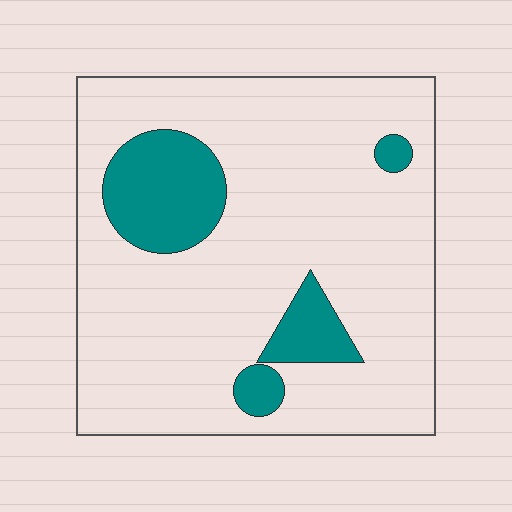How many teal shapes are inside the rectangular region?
4.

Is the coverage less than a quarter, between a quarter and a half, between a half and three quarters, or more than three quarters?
Less than a quarter.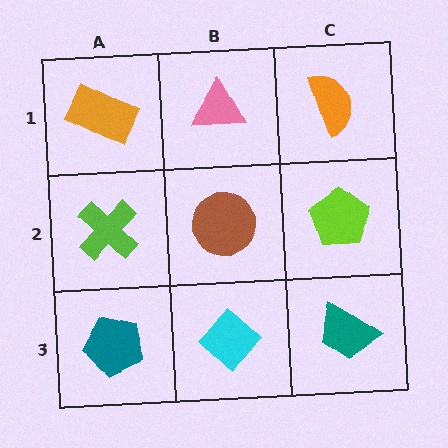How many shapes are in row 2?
3 shapes.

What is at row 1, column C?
An orange semicircle.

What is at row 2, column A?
A lime cross.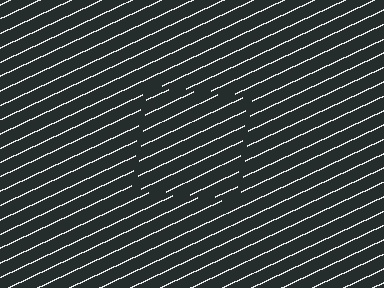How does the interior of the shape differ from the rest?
The interior of the shape contains the same grating, shifted by half a period — the contour is defined by the phase discontinuity where line-ends from the inner and outer gratings abut.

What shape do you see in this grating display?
An illusory square. The interior of the shape contains the same grating, shifted by half a period — the contour is defined by the phase discontinuity where line-ends from the inner and outer gratings abut.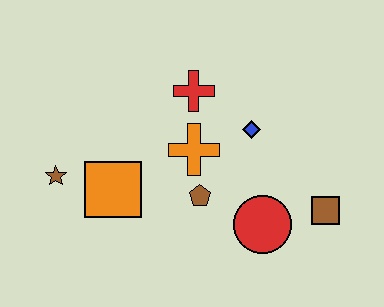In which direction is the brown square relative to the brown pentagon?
The brown square is to the right of the brown pentagon.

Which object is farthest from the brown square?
The brown star is farthest from the brown square.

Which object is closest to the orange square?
The brown star is closest to the orange square.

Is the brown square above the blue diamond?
No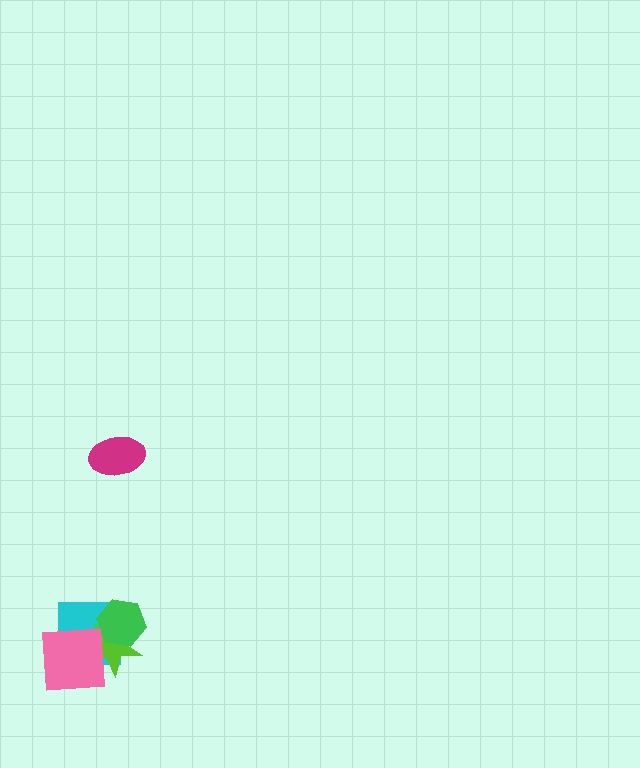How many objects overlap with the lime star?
3 objects overlap with the lime star.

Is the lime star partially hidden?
Yes, it is partially covered by another shape.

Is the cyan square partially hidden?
Yes, it is partially covered by another shape.